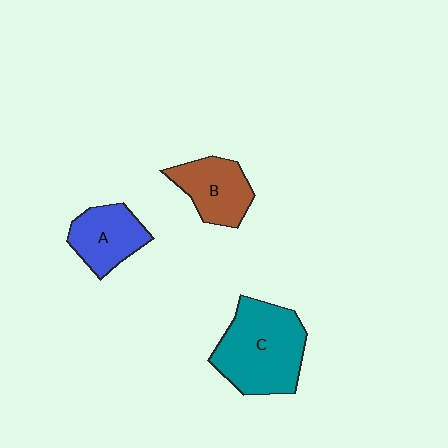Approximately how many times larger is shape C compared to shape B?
Approximately 1.7 times.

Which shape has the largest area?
Shape C (teal).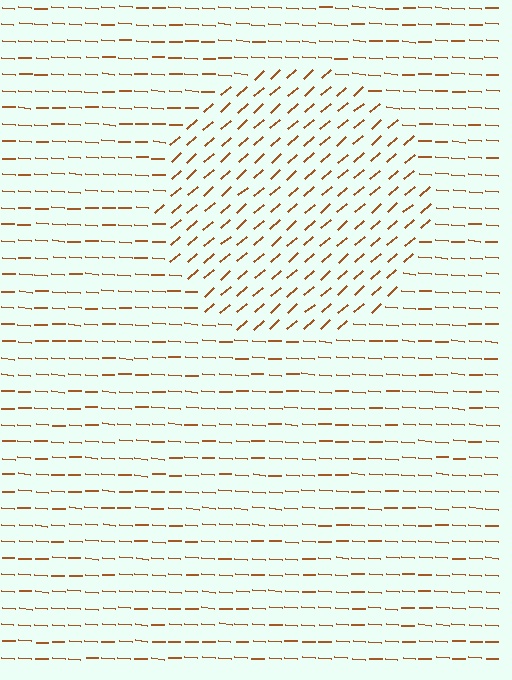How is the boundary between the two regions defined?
The boundary is defined purely by a change in line orientation (approximately 45 degrees difference). All lines are the same color and thickness.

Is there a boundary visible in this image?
Yes, there is a texture boundary formed by a change in line orientation.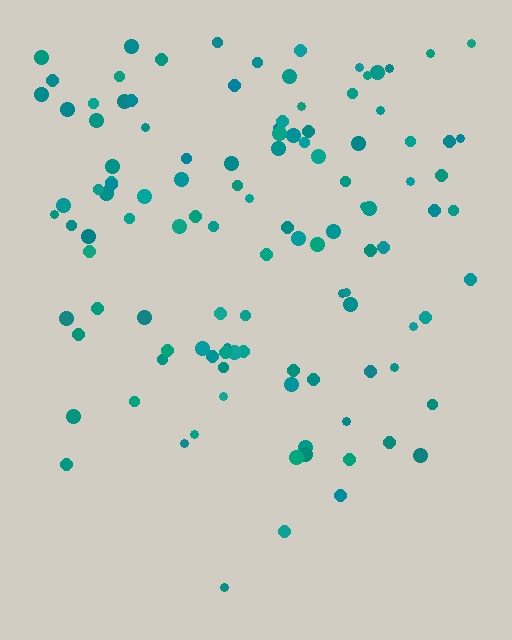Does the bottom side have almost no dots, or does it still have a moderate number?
Still a moderate number, just noticeably fewer than the top.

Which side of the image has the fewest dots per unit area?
The bottom.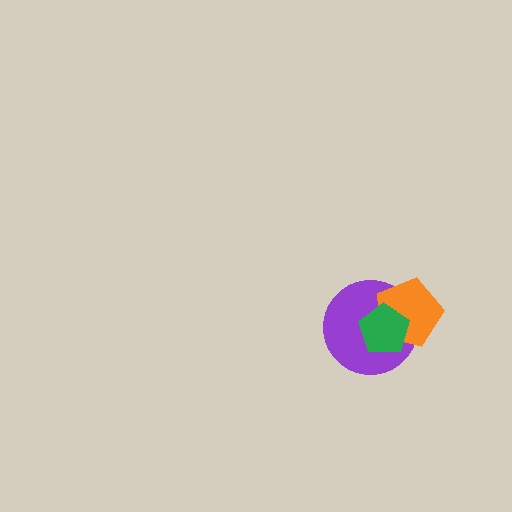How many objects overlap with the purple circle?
2 objects overlap with the purple circle.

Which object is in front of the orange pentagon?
The green pentagon is in front of the orange pentagon.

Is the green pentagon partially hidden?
No, no other shape covers it.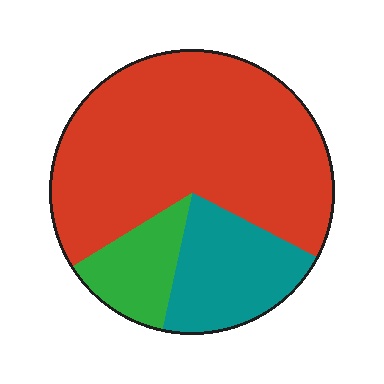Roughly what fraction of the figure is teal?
Teal takes up about one fifth (1/5) of the figure.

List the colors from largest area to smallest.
From largest to smallest: red, teal, green.